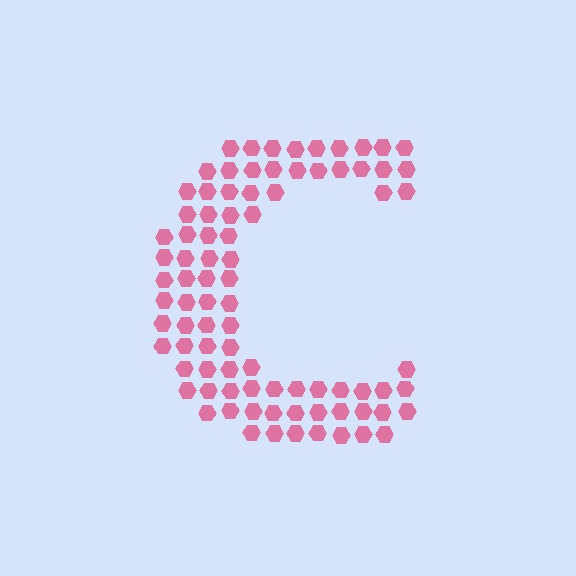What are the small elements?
The small elements are hexagons.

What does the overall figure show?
The overall figure shows the letter C.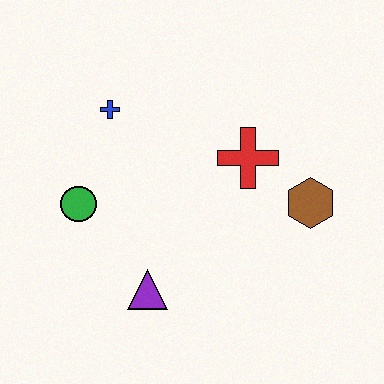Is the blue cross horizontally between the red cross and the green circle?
Yes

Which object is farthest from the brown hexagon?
The green circle is farthest from the brown hexagon.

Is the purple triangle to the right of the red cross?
No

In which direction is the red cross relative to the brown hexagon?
The red cross is to the left of the brown hexagon.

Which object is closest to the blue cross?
The green circle is closest to the blue cross.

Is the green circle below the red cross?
Yes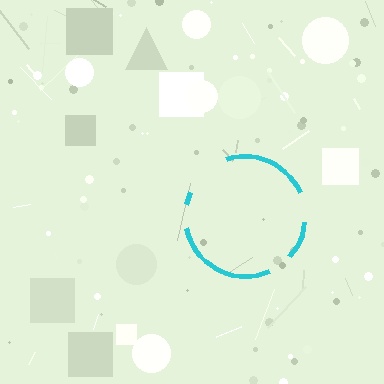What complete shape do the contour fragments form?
The contour fragments form a circle.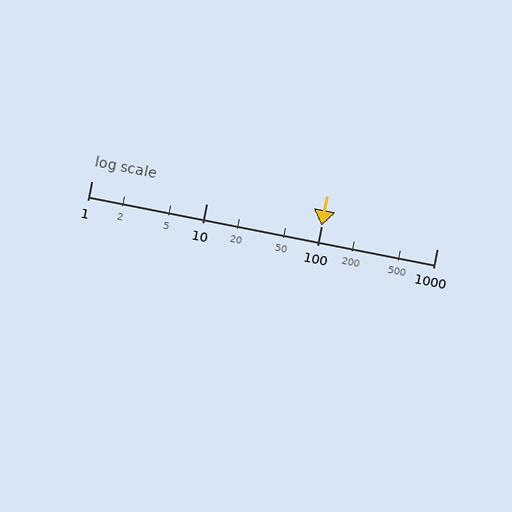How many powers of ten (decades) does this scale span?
The scale spans 3 decades, from 1 to 1000.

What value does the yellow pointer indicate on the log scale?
The pointer indicates approximately 100.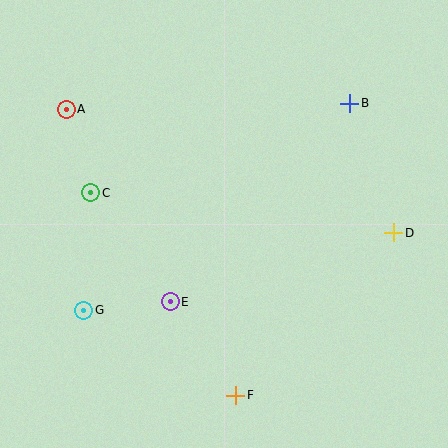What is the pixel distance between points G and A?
The distance between G and A is 202 pixels.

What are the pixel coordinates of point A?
Point A is at (66, 109).